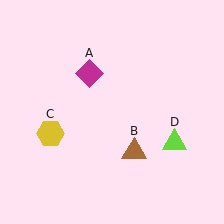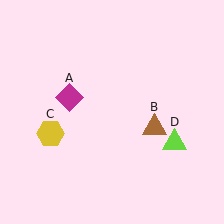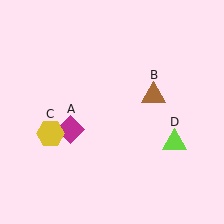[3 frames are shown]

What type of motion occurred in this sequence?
The magenta diamond (object A), brown triangle (object B) rotated counterclockwise around the center of the scene.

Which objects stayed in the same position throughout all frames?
Yellow hexagon (object C) and lime triangle (object D) remained stationary.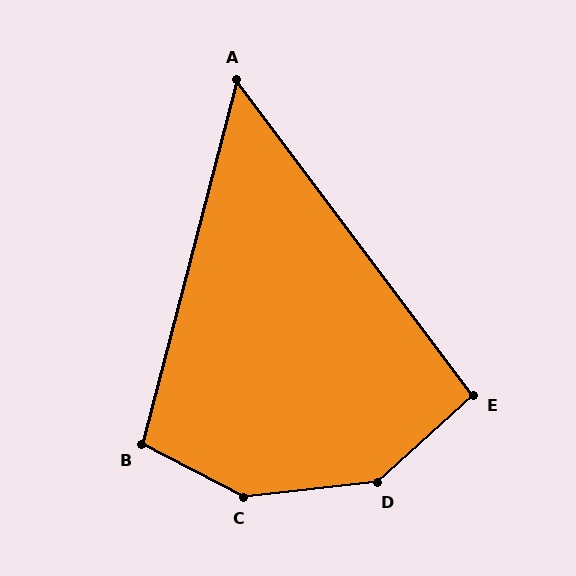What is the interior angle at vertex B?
Approximately 103 degrees (obtuse).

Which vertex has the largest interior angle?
C, at approximately 146 degrees.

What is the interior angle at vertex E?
Approximately 95 degrees (obtuse).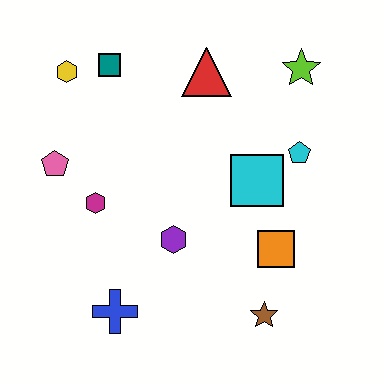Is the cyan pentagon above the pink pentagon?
Yes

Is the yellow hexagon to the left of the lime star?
Yes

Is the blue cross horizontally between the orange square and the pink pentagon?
Yes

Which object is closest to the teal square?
The yellow hexagon is closest to the teal square.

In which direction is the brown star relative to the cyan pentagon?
The brown star is below the cyan pentagon.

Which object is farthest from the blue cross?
The lime star is farthest from the blue cross.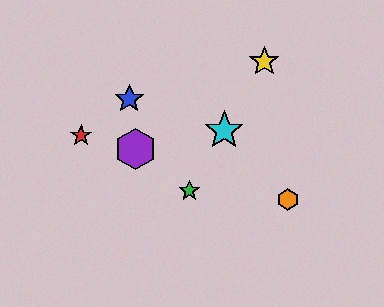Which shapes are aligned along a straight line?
The green star, the yellow star, the cyan star are aligned along a straight line.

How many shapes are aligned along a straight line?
3 shapes (the green star, the yellow star, the cyan star) are aligned along a straight line.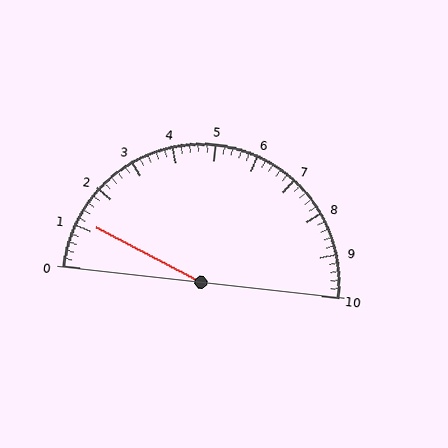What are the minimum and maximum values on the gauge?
The gauge ranges from 0 to 10.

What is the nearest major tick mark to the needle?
The nearest major tick mark is 1.